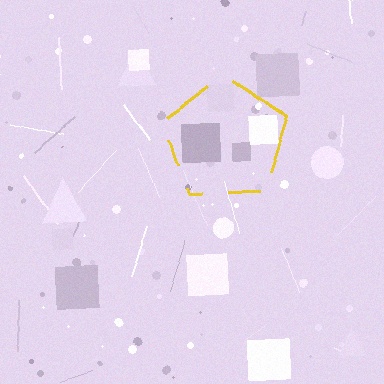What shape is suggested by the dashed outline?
The dashed outline suggests a pentagon.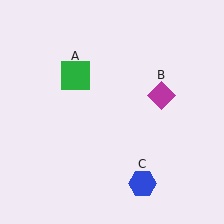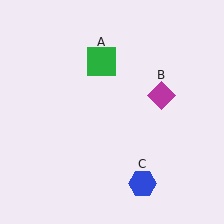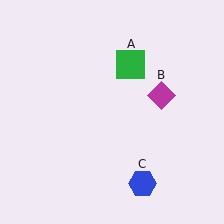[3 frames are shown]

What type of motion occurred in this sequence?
The green square (object A) rotated clockwise around the center of the scene.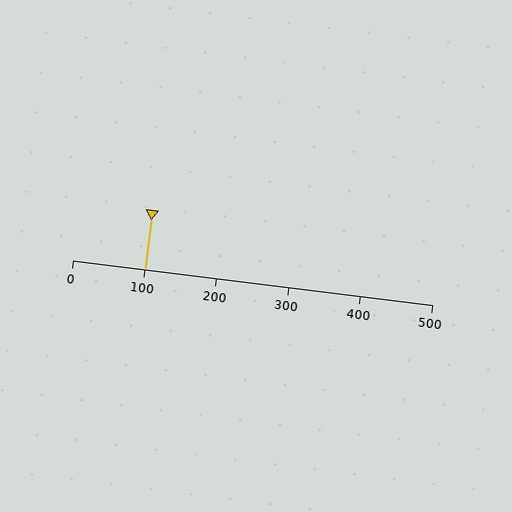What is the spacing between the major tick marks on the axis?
The major ticks are spaced 100 apart.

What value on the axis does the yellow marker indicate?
The marker indicates approximately 100.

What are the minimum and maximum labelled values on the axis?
The axis runs from 0 to 500.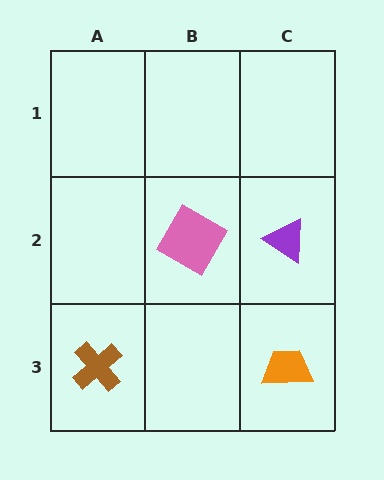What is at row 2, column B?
A pink square.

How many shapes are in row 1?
0 shapes.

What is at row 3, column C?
An orange trapezoid.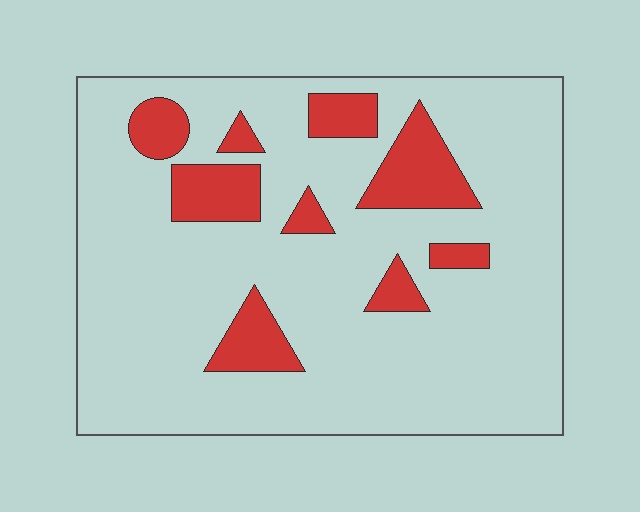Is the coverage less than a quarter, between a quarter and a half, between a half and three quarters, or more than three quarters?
Less than a quarter.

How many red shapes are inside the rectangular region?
9.